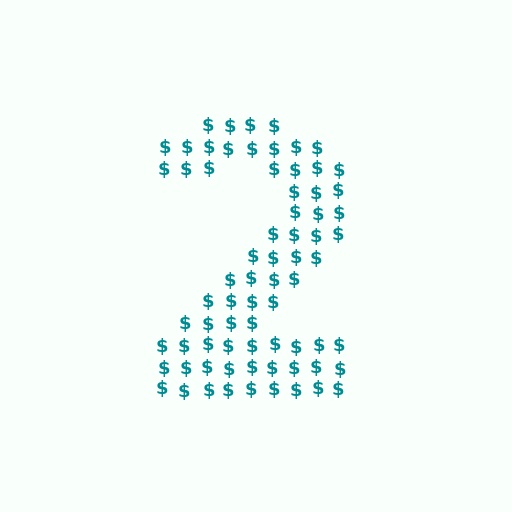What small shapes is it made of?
It is made of small dollar signs.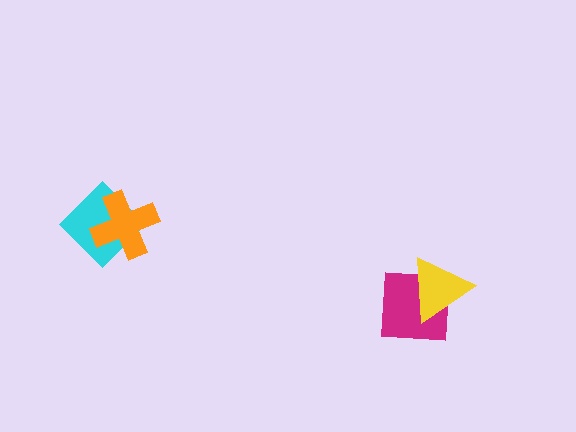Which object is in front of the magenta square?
The yellow triangle is in front of the magenta square.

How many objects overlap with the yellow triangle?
1 object overlaps with the yellow triangle.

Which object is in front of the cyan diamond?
The orange cross is in front of the cyan diamond.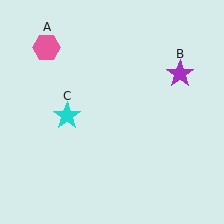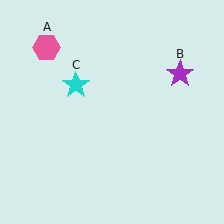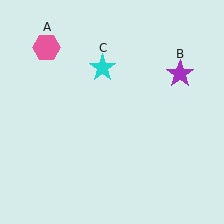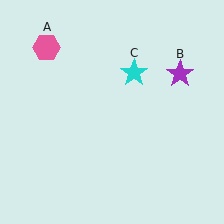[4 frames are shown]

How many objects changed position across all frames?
1 object changed position: cyan star (object C).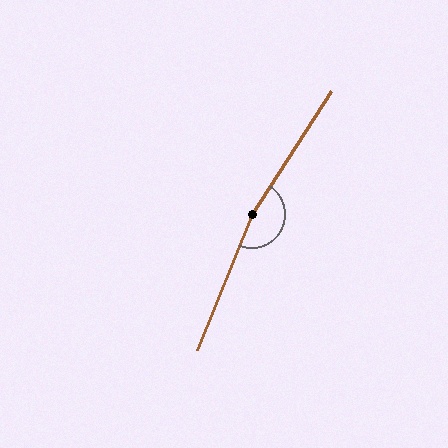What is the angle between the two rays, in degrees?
Approximately 169 degrees.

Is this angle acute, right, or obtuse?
It is obtuse.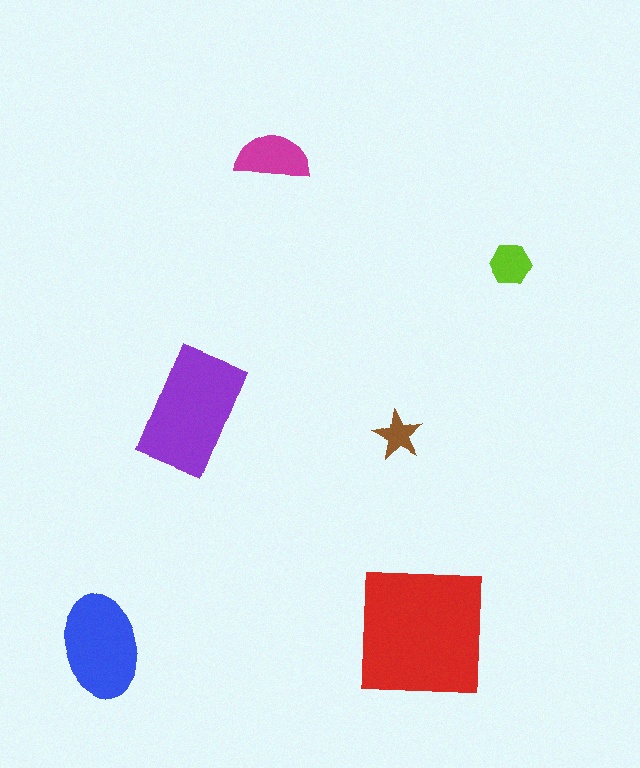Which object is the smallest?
The brown star.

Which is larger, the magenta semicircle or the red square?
The red square.